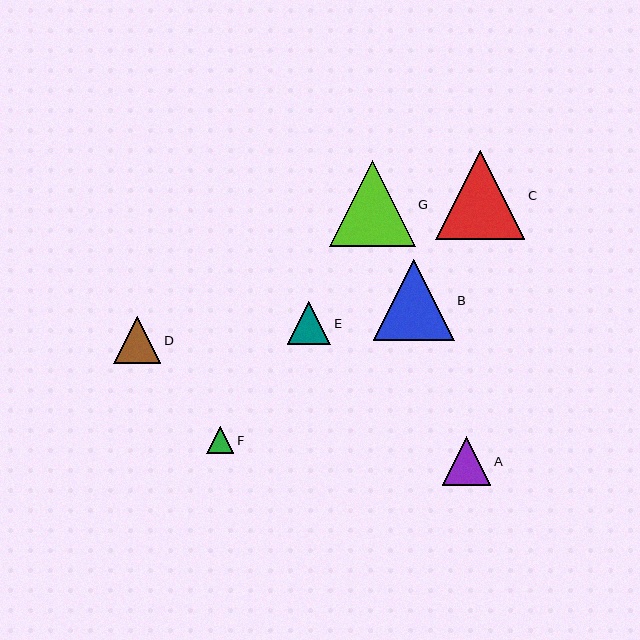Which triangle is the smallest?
Triangle F is the smallest with a size of approximately 27 pixels.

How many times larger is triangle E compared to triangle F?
Triangle E is approximately 1.6 times the size of triangle F.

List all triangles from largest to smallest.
From largest to smallest: C, G, B, A, D, E, F.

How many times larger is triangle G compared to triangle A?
Triangle G is approximately 1.8 times the size of triangle A.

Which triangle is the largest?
Triangle C is the largest with a size of approximately 89 pixels.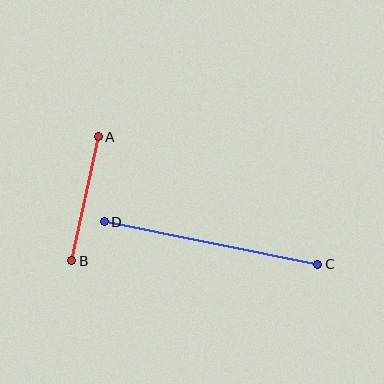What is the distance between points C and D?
The distance is approximately 218 pixels.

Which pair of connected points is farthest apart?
Points C and D are farthest apart.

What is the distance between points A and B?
The distance is approximately 127 pixels.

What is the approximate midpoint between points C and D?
The midpoint is at approximately (211, 243) pixels.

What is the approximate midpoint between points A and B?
The midpoint is at approximately (85, 199) pixels.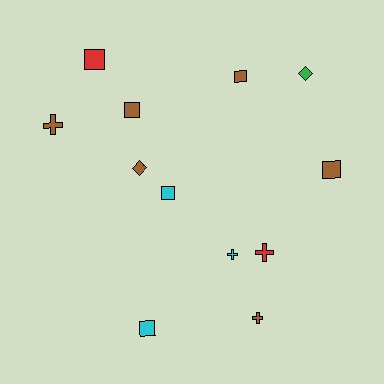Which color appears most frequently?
Brown, with 6 objects.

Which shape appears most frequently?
Square, with 6 objects.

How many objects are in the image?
There are 12 objects.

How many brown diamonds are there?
There is 1 brown diamond.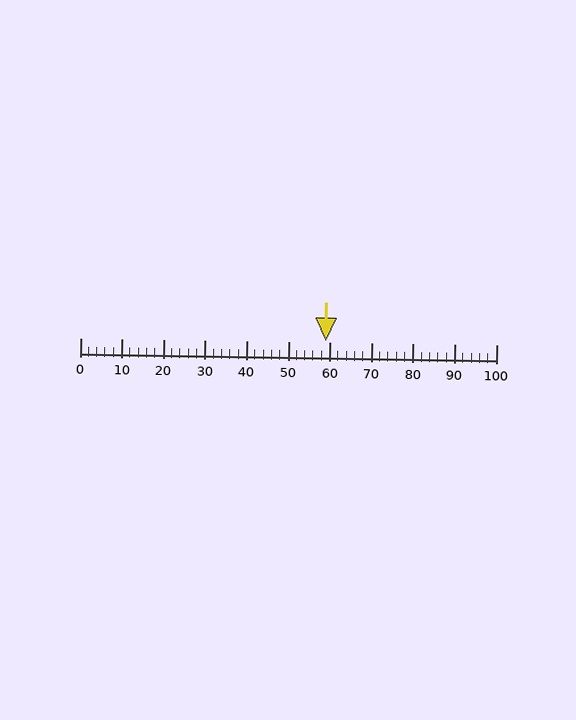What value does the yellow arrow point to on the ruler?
The yellow arrow points to approximately 59.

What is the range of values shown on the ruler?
The ruler shows values from 0 to 100.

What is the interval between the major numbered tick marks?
The major tick marks are spaced 10 units apart.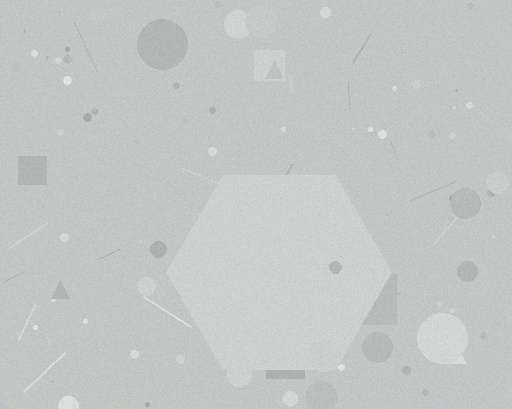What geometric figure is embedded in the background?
A hexagon is embedded in the background.